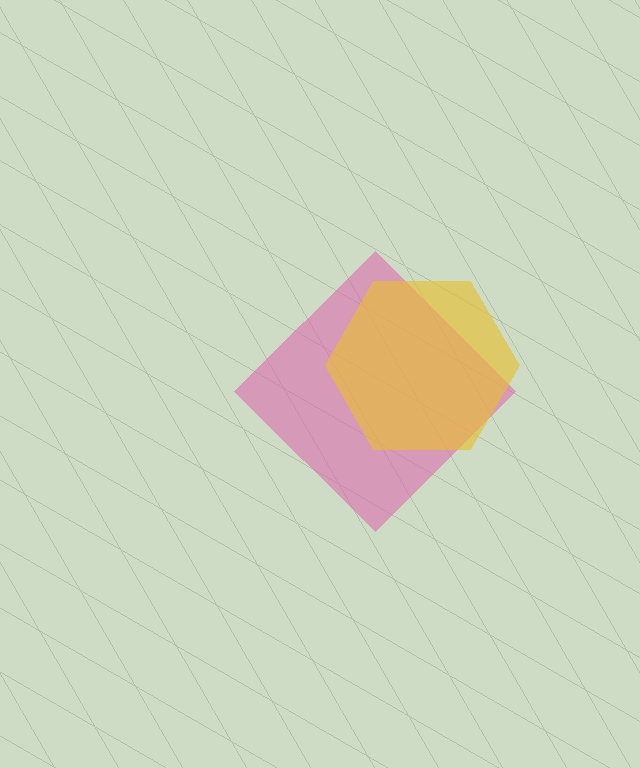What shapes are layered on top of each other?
The layered shapes are: a pink diamond, a yellow hexagon.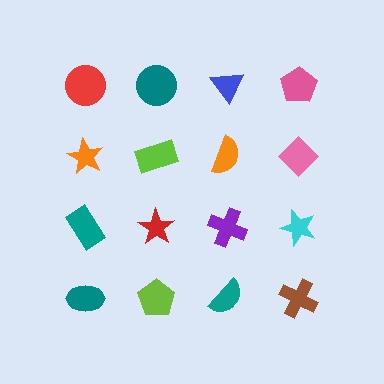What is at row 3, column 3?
A purple cross.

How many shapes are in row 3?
4 shapes.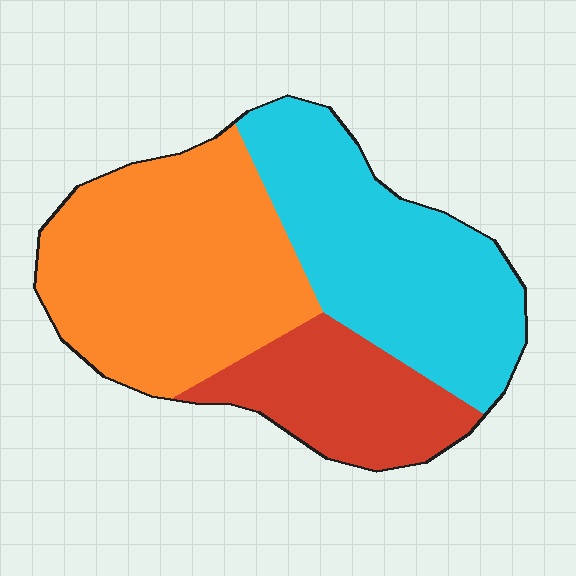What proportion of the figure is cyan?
Cyan takes up about three eighths (3/8) of the figure.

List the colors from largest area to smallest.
From largest to smallest: orange, cyan, red.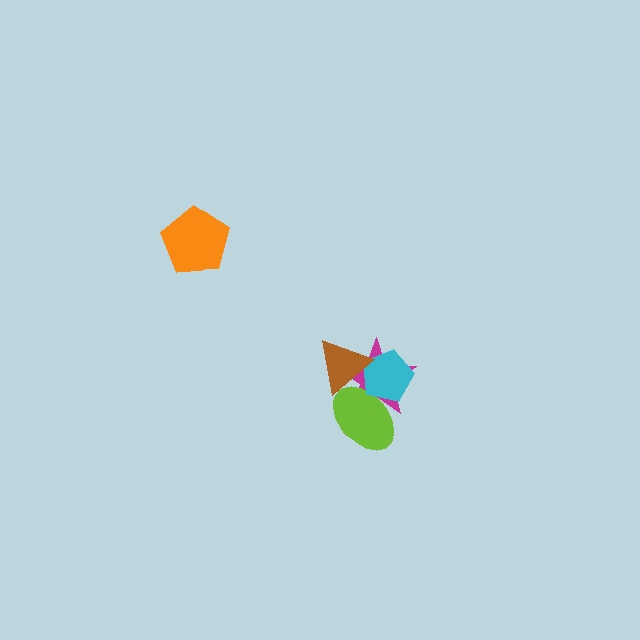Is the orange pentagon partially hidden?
No, no other shape covers it.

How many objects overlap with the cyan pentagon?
3 objects overlap with the cyan pentagon.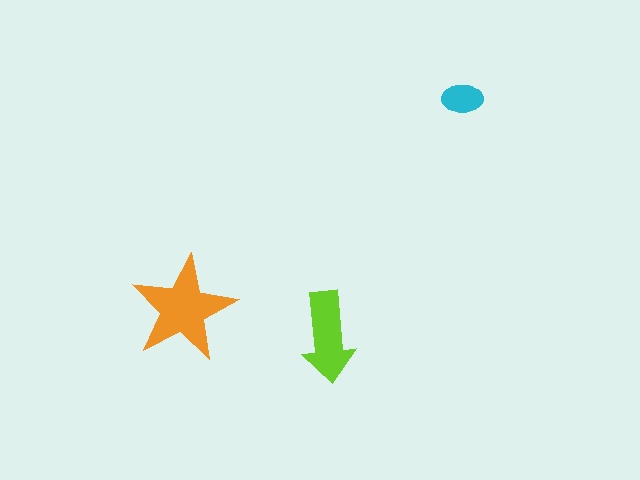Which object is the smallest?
The cyan ellipse.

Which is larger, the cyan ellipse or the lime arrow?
The lime arrow.